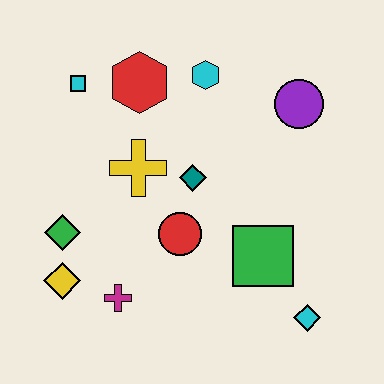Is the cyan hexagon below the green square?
No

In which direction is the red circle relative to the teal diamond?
The red circle is below the teal diamond.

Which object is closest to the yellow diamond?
The green diamond is closest to the yellow diamond.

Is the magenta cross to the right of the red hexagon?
No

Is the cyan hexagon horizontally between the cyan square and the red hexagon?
No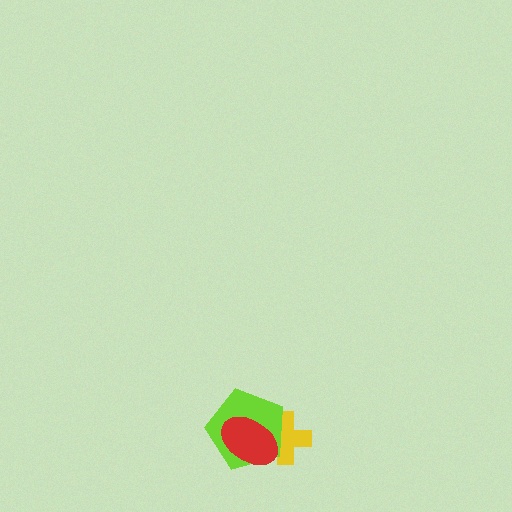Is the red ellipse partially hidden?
No, no other shape covers it.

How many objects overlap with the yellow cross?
2 objects overlap with the yellow cross.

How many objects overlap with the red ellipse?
2 objects overlap with the red ellipse.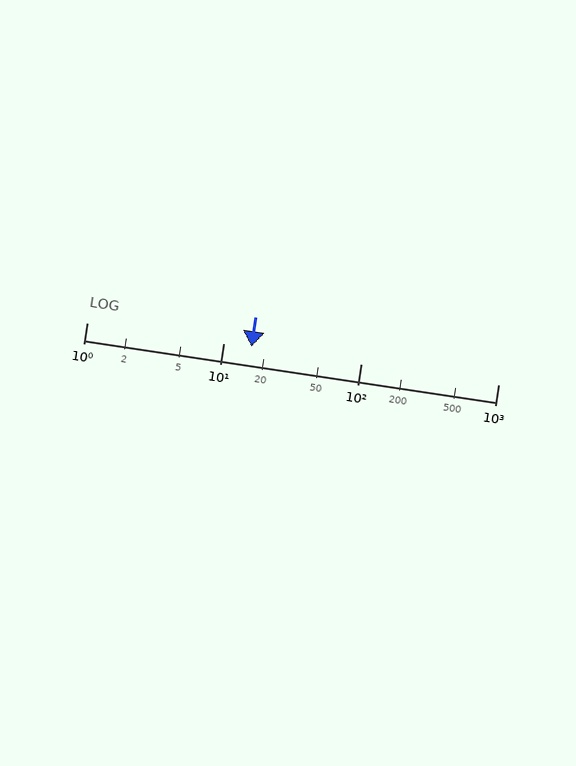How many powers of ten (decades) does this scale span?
The scale spans 3 decades, from 1 to 1000.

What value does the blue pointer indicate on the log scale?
The pointer indicates approximately 16.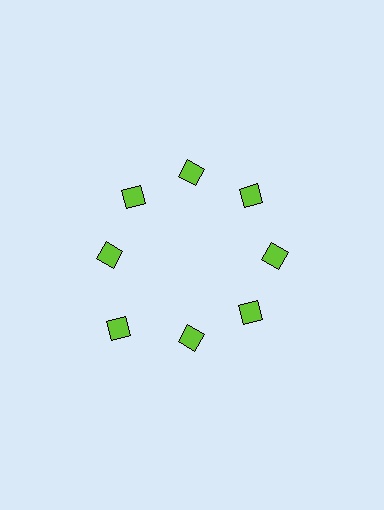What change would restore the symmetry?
The symmetry would be restored by moving it inward, back onto the ring so that all 8 diamonds sit at equal angles and equal distance from the center.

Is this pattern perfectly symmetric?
No. The 8 lime diamonds are arranged in a ring, but one element near the 8 o'clock position is pushed outward from the center, breaking the 8-fold rotational symmetry.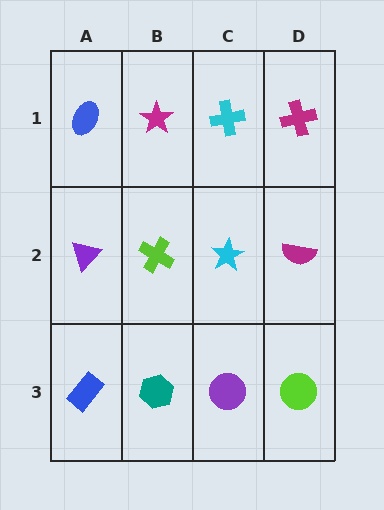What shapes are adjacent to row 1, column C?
A cyan star (row 2, column C), a magenta star (row 1, column B), a magenta cross (row 1, column D).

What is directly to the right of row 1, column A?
A magenta star.